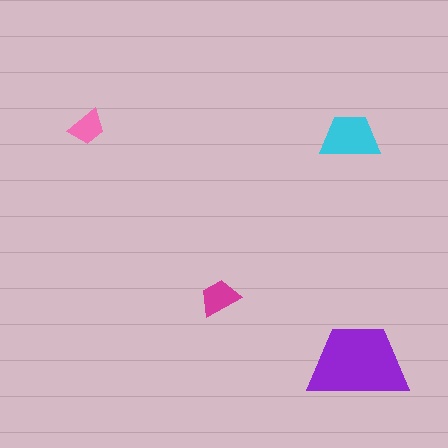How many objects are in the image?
There are 4 objects in the image.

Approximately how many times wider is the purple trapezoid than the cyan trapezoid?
About 1.5 times wider.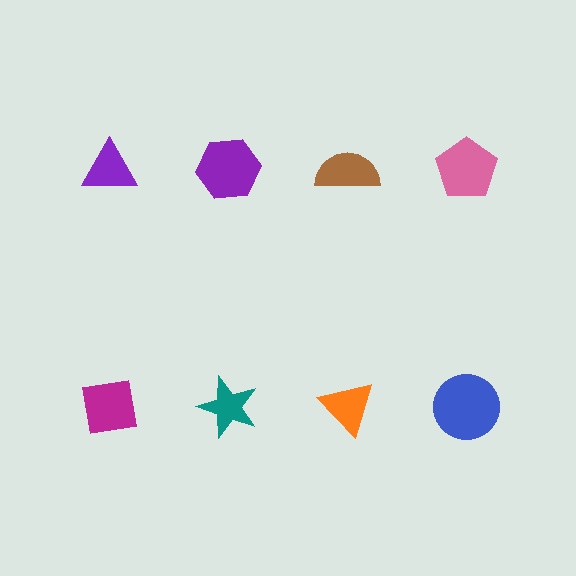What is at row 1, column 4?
A pink pentagon.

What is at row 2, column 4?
A blue circle.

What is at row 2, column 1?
A magenta square.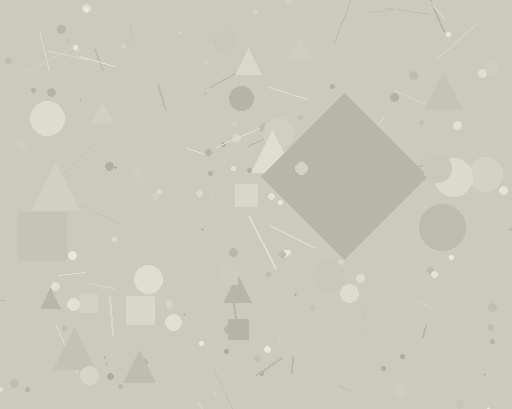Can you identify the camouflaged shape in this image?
The camouflaged shape is a diamond.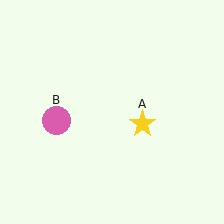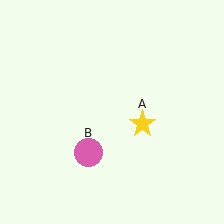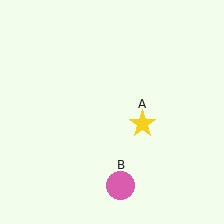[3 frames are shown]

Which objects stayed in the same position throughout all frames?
Yellow star (object A) remained stationary.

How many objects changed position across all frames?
1 object changed position: pink circle (object B).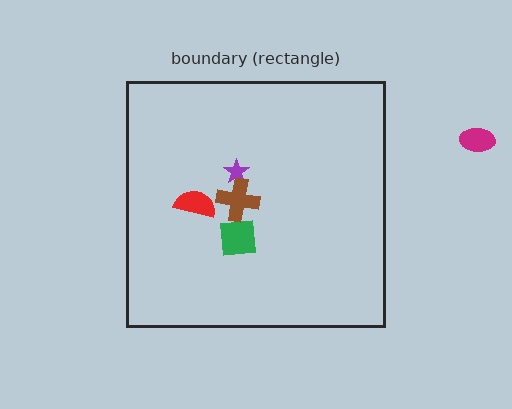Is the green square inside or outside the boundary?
Inside.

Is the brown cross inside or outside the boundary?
Inside.